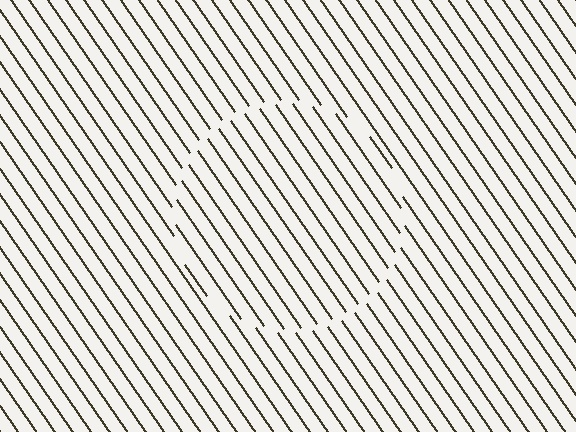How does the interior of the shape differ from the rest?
The interior of the shape contains the same grating, shifted by half a period — the contour is defined by the phase discontinuity where line-ends from the inner and outer gratings abut.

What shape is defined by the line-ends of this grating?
An illusory circle. The interior of the shape contains the same grating, shifted by half a period — the contour is defined by the phase discontinuity where line-ends from the inner and outer gratings abut.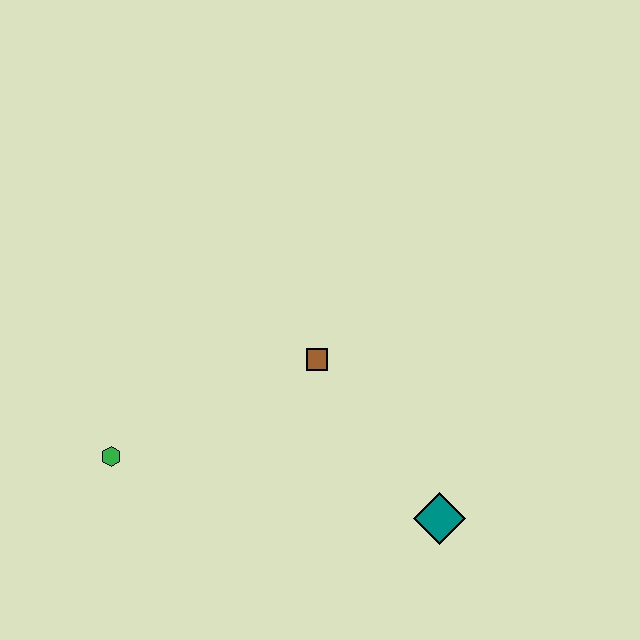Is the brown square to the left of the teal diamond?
Yes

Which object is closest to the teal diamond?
The brown square is closest to the teal diamond.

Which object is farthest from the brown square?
The green hexagon is farthest from the brown square.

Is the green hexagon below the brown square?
Yes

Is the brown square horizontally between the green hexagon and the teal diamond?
Yes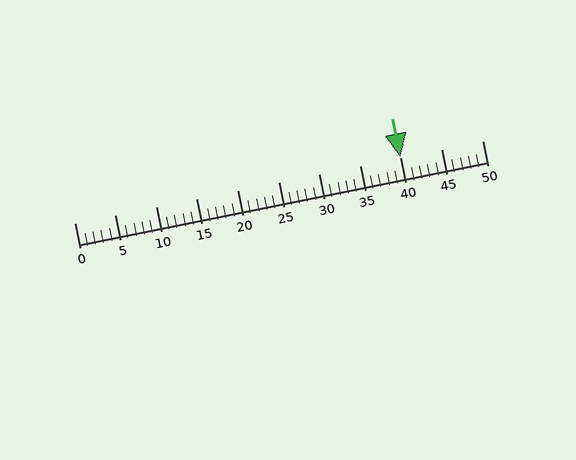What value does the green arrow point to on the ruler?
The green arrow points to approximately 40.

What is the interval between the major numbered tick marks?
The major tick marks are spaced 5 units apart.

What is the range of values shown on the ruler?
The ruler shows values from 0 to 50.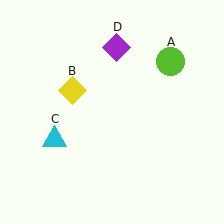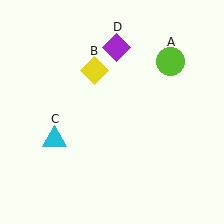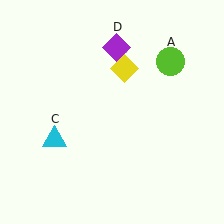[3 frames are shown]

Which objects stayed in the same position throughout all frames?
Lime circle (object A) and cyan triangle (object C) and purple diamond (object D) remained stationary.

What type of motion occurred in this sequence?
The yellow diamond (object B) rotated clockwise around the center of the scene.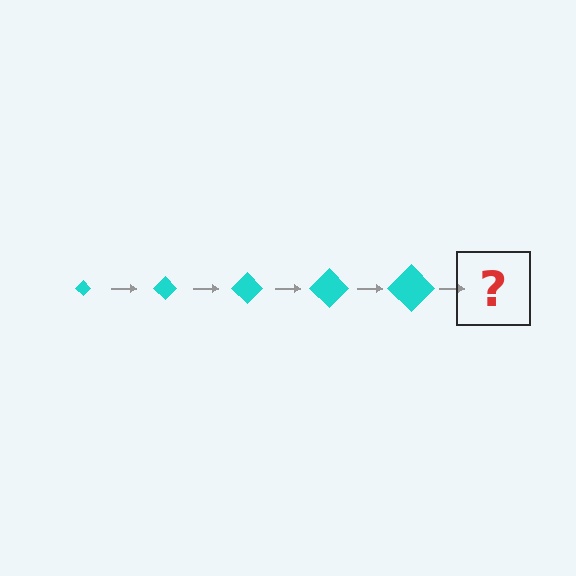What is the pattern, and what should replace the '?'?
The pattern is that the diamond gets progressively larger each step. The '?' should be a cyan diamond, larger than the previous one.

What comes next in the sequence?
The next element should be a cyan diamond, larger than the previous one.